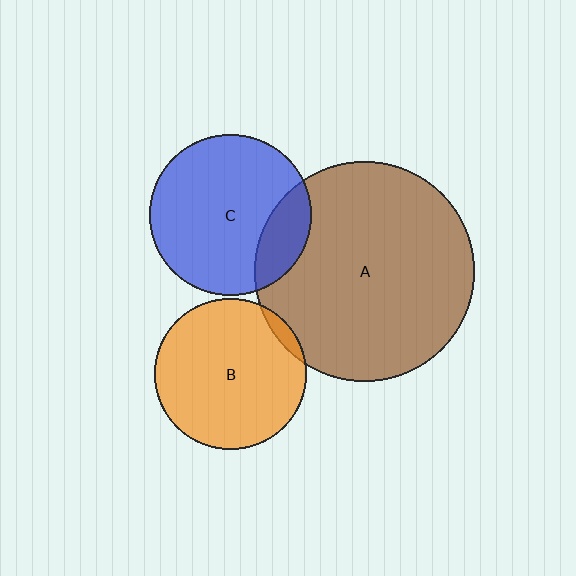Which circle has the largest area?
Circle A (brown).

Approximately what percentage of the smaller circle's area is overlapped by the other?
Approximately 5%.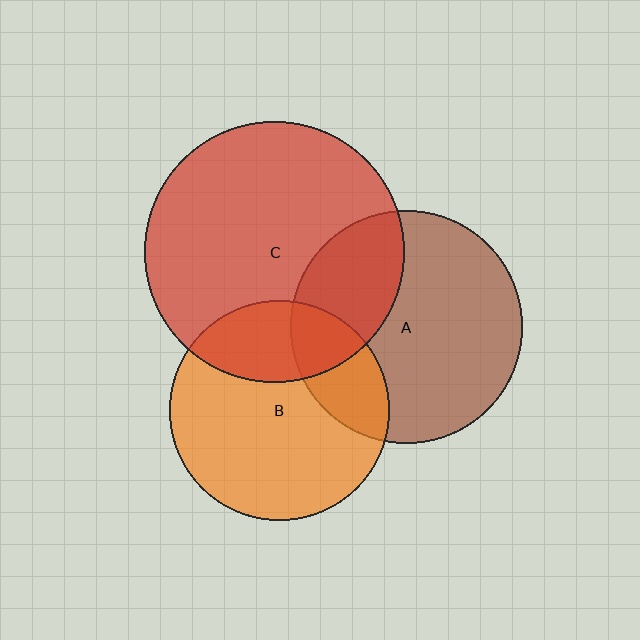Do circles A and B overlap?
Yes.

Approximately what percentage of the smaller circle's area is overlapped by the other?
Approximately 25%.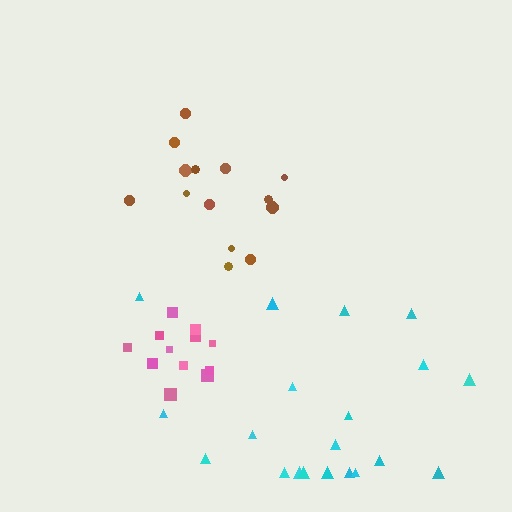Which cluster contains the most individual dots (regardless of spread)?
Cyan (20).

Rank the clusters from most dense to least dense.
pink, brown, cyan.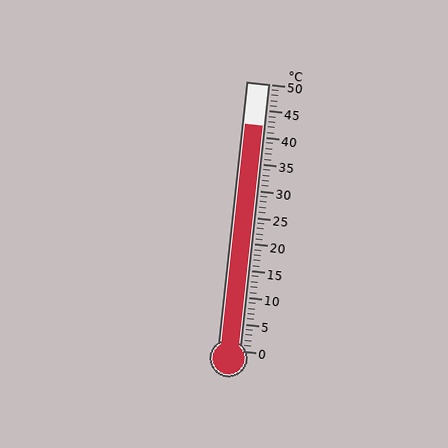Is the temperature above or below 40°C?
The temperature is above 40°C.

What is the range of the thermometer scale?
The thermometer scale ranges from 0°C to 50°C.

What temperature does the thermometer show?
The thermometer shows approximately 42°C.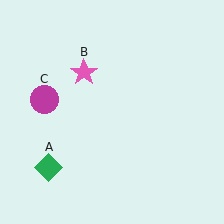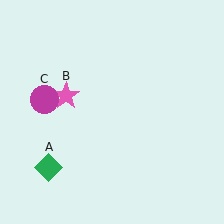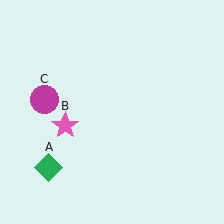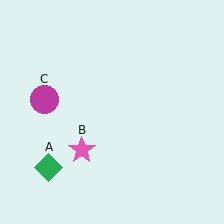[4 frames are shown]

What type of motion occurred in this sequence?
The pink star (object B) rotated counterclockwise around the center of the scene.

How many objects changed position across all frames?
1 object changed position: pink star (object B).